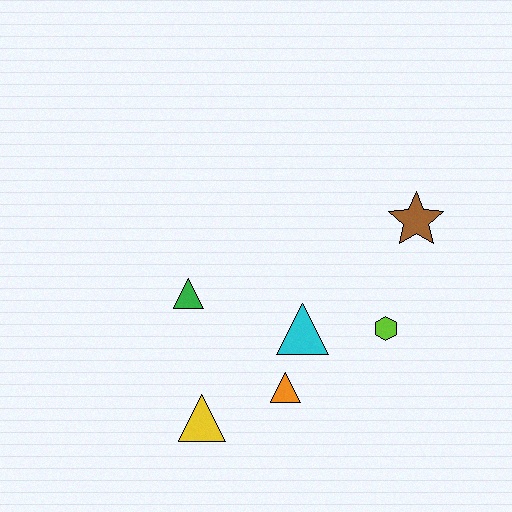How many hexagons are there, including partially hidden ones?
There is 1 hexagon.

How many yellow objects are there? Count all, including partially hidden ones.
There is 1 yellow object.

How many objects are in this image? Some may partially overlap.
There are 6 objects.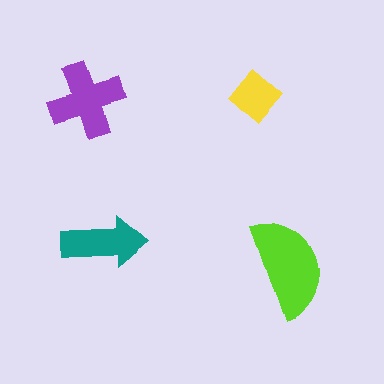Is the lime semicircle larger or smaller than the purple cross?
Larger.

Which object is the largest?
The lime semicircle.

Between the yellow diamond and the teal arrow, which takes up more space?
The teal arrow.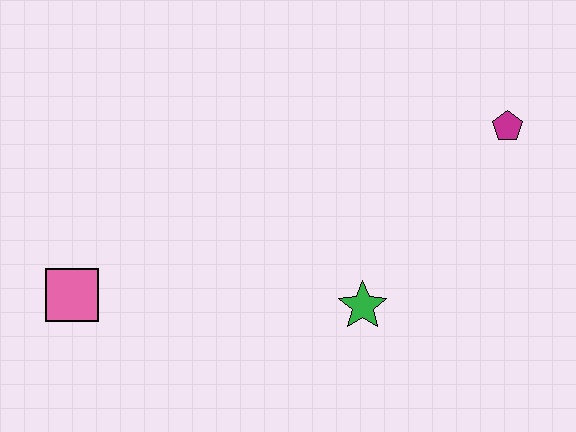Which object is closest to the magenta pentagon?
The green star is closest to the magenta pentagon.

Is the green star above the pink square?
No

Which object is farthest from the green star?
The pink square is farthest from the green star.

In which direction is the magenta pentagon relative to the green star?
The magenta pentagon is above the green star.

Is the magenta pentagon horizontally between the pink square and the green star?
No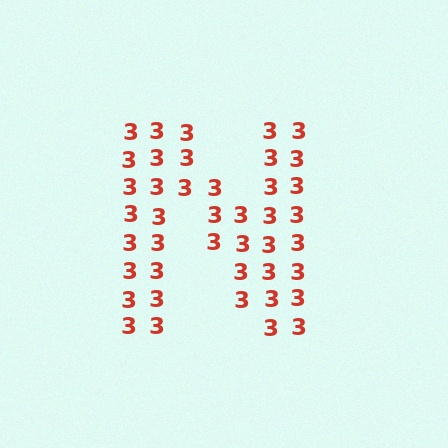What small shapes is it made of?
It is made of small digit 3's.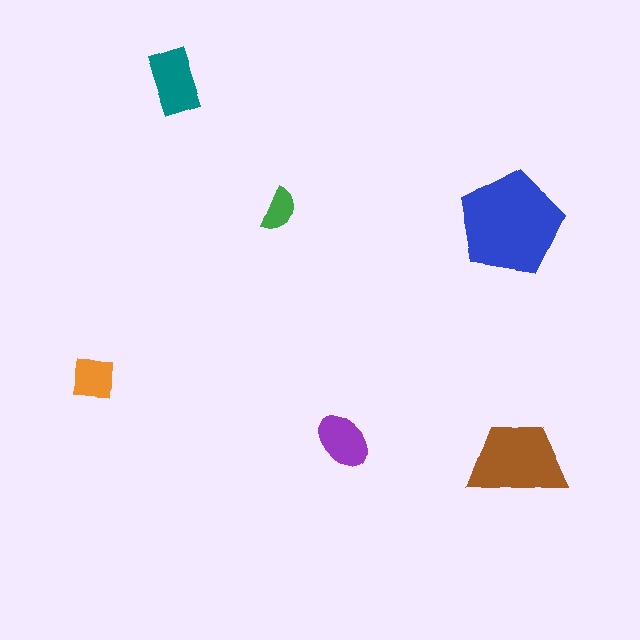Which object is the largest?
The blue pentagon.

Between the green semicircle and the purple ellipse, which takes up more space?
The purple ellipse.